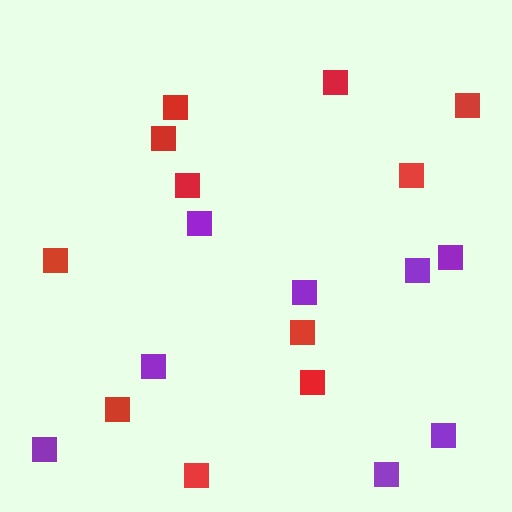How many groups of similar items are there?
There are 2 groups: one group of purple squares (8) and one group of red squares (11).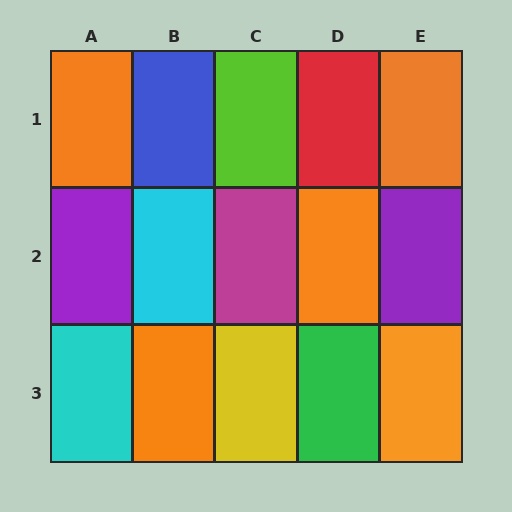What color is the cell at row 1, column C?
Lime.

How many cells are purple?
2 cells are purple.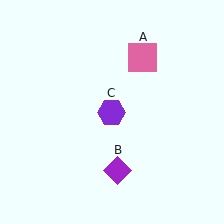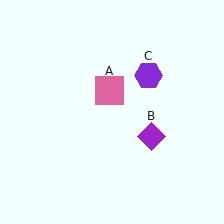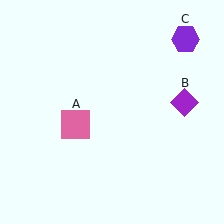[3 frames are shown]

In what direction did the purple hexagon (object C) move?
The purple hexagon (object C) moved up and to the right.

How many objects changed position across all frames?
3 objects changed position: pink square (object A), purple diamond (object B), purple hexagon (object C).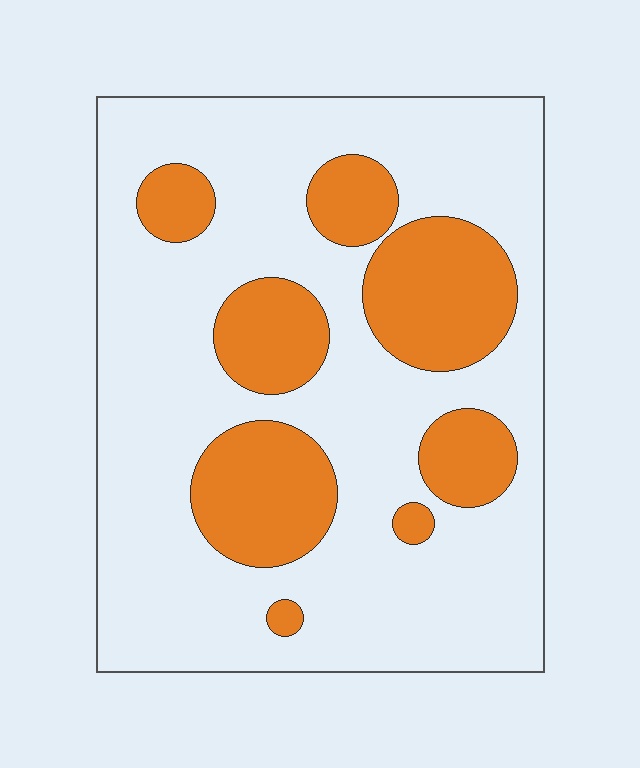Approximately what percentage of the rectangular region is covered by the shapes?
Approximately 25%.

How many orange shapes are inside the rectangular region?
8.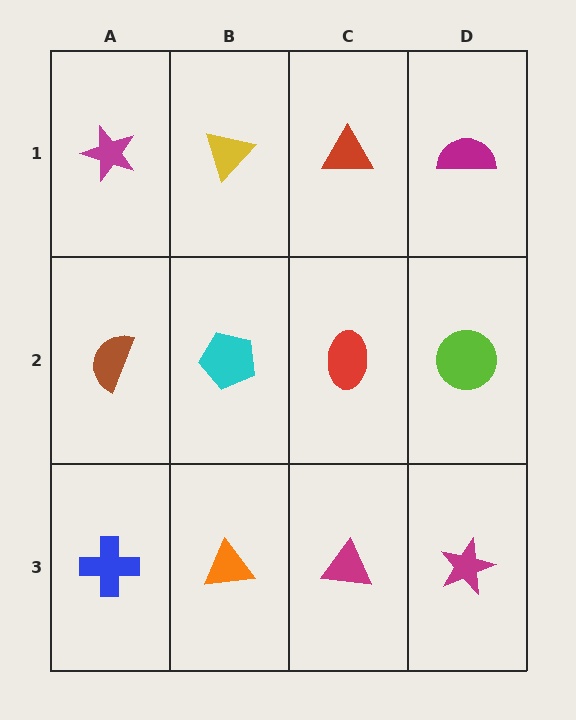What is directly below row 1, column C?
A red ellipse.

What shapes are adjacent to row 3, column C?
A red ellipse (row 2, column C), an orange triangle (row 3, column B), a magenta star (row 3, column D).